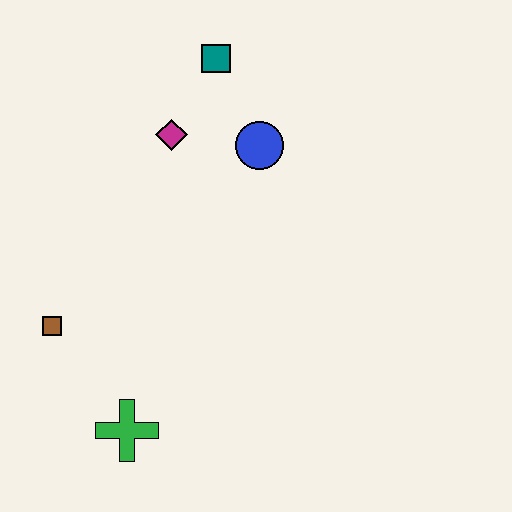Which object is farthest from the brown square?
The teal square is farthest from the brown square.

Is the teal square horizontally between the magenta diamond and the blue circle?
Yes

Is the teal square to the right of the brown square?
Yes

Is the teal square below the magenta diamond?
No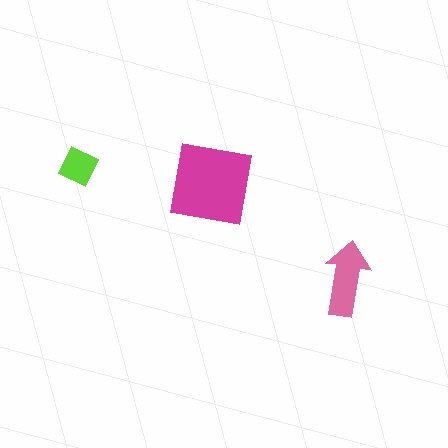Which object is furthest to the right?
The pink arrow is rightmost.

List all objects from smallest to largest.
The lime diamond, the pink arrow, the magenta square.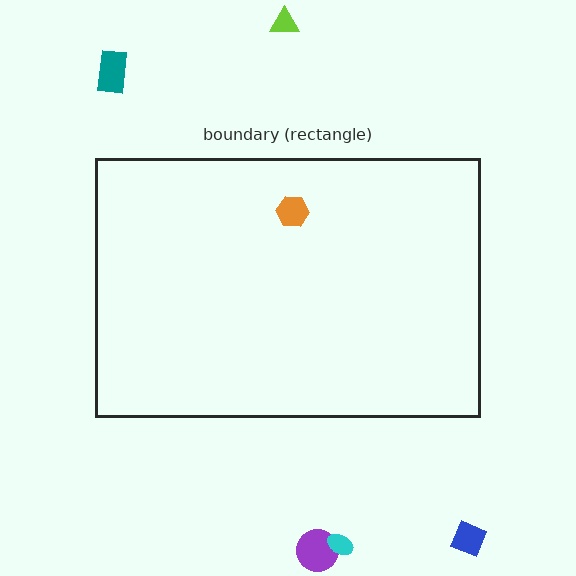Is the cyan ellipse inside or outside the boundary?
Outside.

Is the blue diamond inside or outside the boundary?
Outside.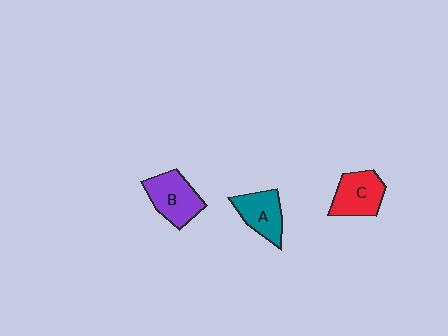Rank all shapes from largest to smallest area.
From largest to smallest: B (purple), C (red), A (teal).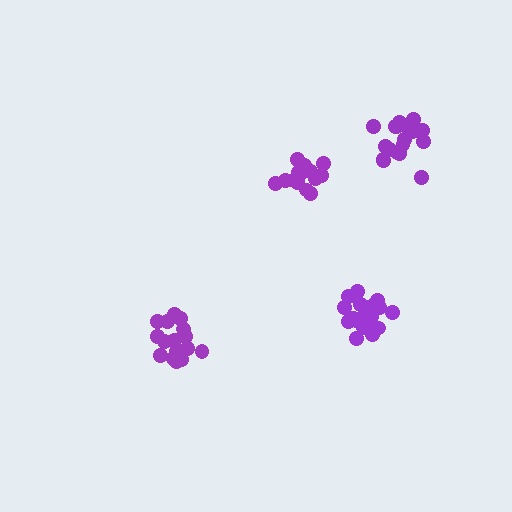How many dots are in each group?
Group 1: 15 dots, Group 2: 20 dots, Group 3: 19 dots, Group 4: 18 dots (72 total).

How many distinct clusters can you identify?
There are 4 distinct clusters.